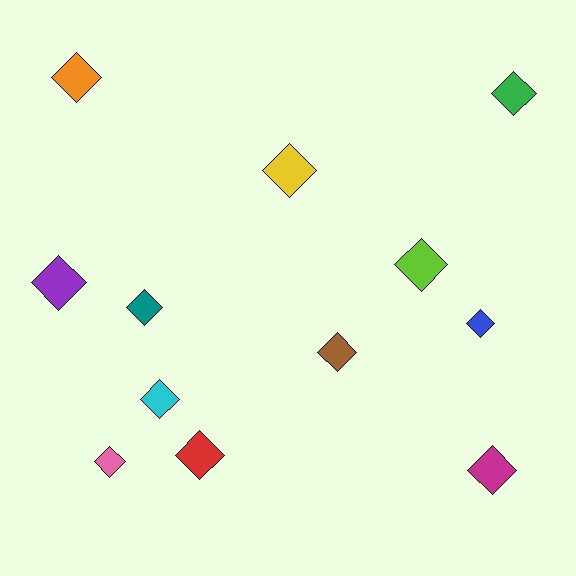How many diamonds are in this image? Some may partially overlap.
There are 12 diamonds.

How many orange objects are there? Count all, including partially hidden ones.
There is 1 orange object.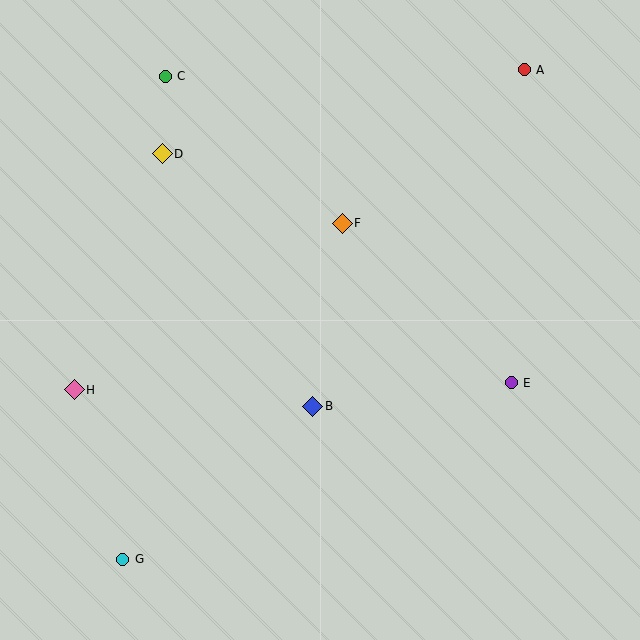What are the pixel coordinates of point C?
Point C is at (165, 76).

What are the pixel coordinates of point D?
Point D is at (162, 154).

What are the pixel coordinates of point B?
Point B is at (313, 406).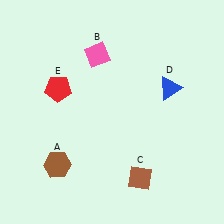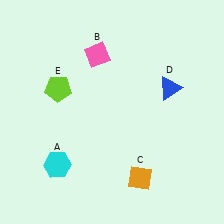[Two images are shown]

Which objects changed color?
A changed from brown to cyan. C changed from brown to orange. E changed from red to lime.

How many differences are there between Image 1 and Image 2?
There are 3 differences between the two images.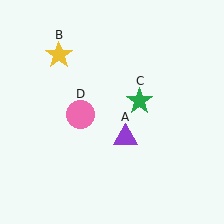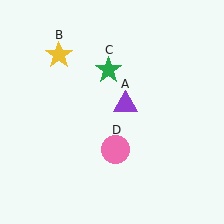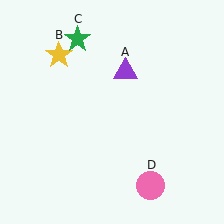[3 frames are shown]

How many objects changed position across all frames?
3 objects changed position: purple triangle (object A), green star (object C), pink circle (object D).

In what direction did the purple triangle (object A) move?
The purple triangle (object A) moved up.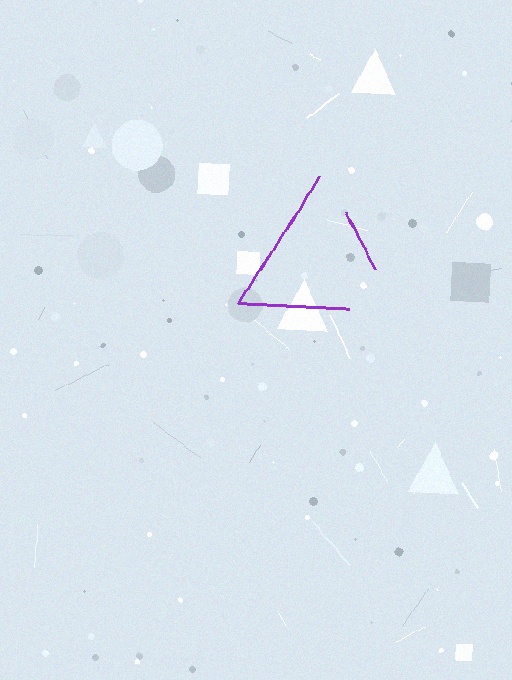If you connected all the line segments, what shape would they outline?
They would outline a triangle.